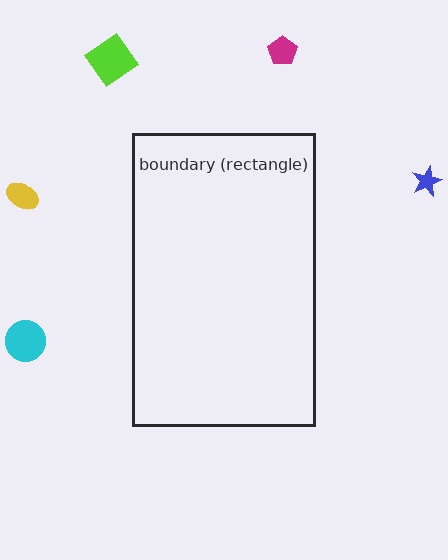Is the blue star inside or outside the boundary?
Outside.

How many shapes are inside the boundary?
0 inside, 5 outside.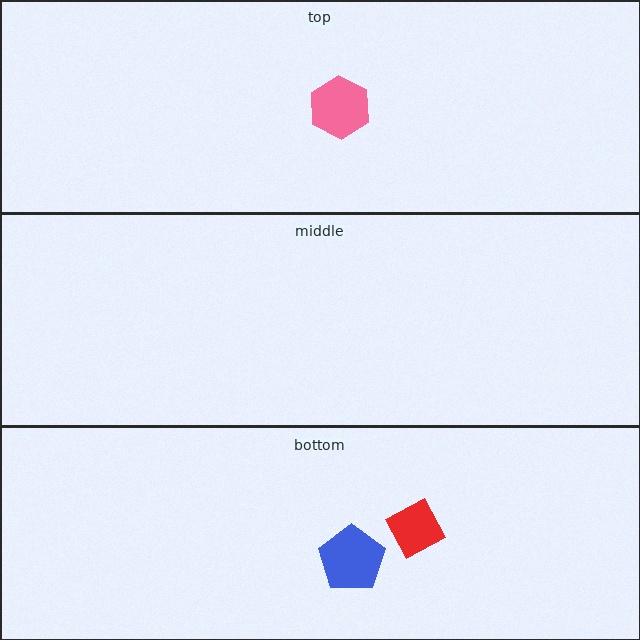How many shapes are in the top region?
1.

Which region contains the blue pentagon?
The bottom region.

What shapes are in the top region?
The pink hexagon.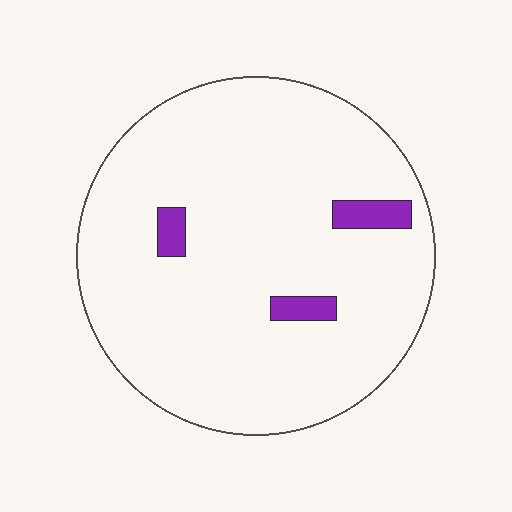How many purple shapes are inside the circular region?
3.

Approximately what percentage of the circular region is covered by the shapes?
Approximately 5%.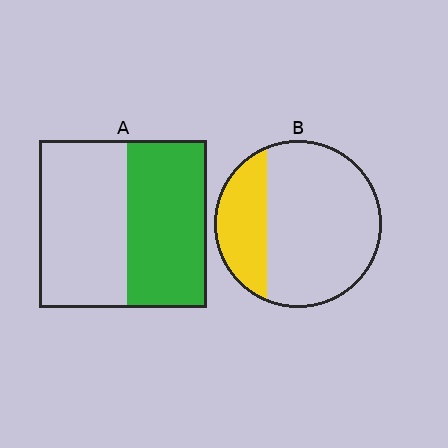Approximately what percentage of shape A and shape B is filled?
A is approximately 50% and B is approximately 25%.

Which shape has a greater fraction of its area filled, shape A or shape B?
Shape A.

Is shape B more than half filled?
No.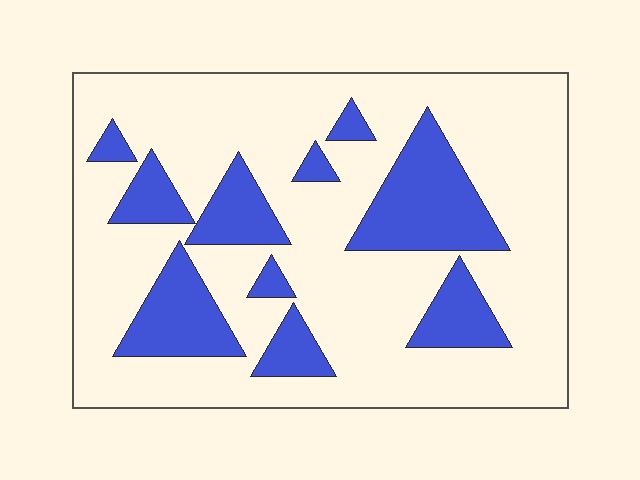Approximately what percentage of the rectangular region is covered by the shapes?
Approximately 25%.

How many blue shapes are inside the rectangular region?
10.